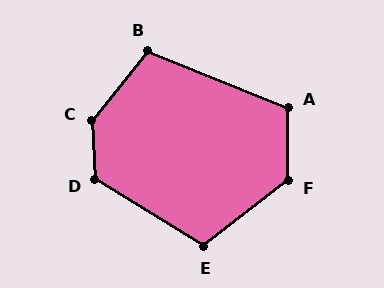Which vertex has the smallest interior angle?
B, at approximately 107 degrees.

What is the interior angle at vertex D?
Approximately 125 degrees (obtuse).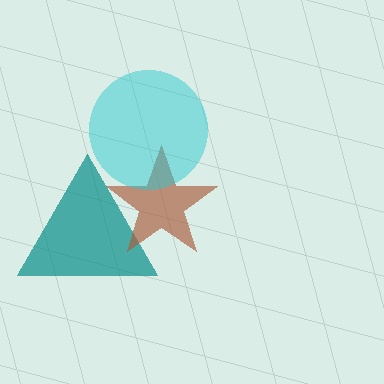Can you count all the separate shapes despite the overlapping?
Yes, there are 3 separate shapes.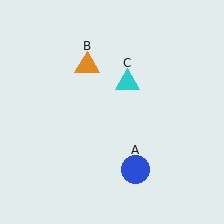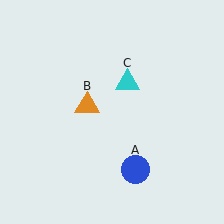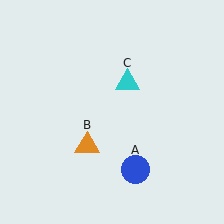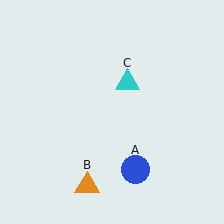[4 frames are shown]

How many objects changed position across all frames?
1 object changed position: orange triangle (object B).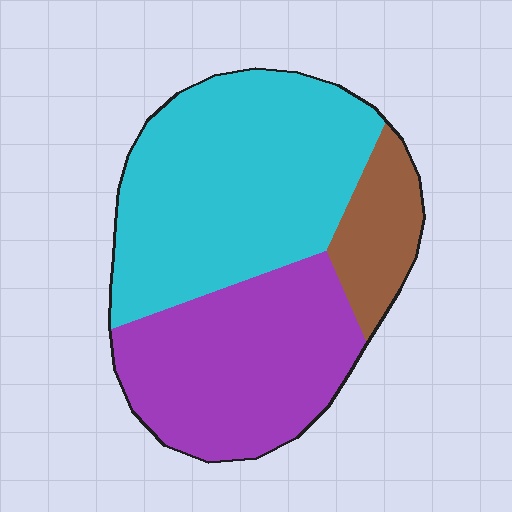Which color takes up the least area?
Brown, at roughly 15%.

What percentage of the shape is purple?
Purple covers 37% of the shape.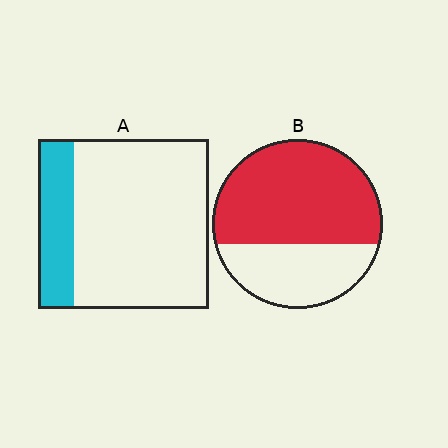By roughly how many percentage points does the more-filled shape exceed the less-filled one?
By roughly 45 percentage points (B over A).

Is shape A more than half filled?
No.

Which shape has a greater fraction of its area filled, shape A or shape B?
Shape B.